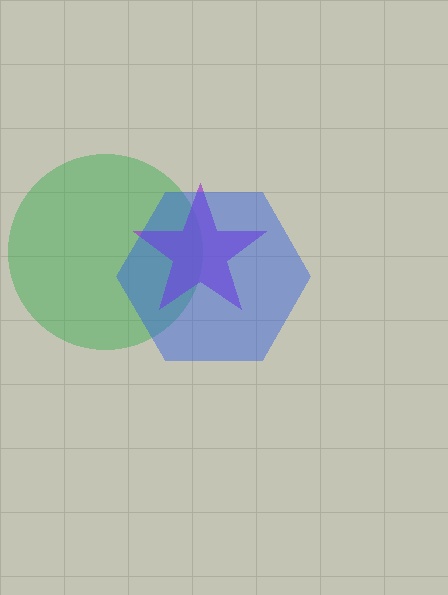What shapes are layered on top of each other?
The layered shapes are: a green circle, a purple star, a blue hexagon.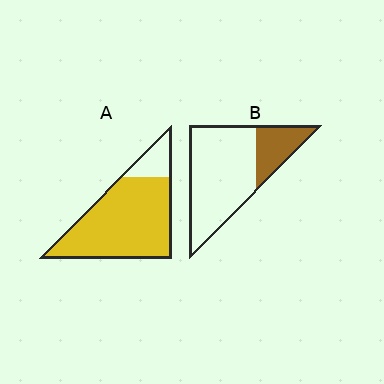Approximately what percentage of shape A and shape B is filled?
A is approximately 85% and B is approximately 25%.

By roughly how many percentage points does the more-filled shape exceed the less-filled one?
By roughly 60 percentage points (A over B).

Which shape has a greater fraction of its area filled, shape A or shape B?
Shape A.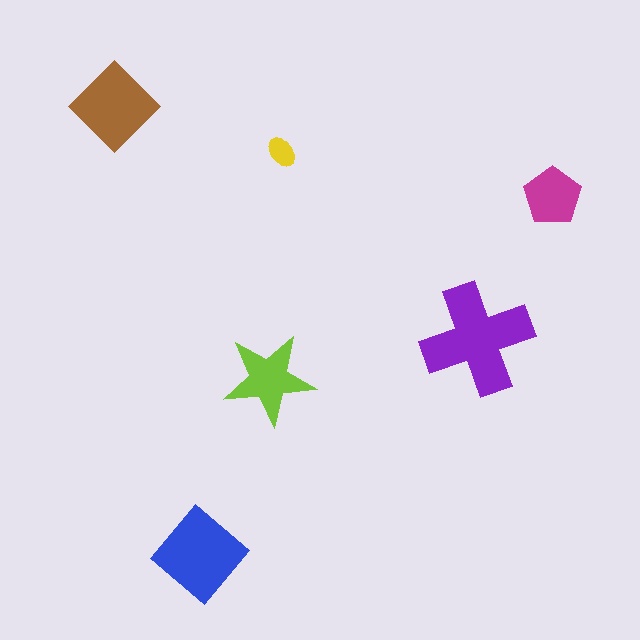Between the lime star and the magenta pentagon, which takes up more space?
The lime star.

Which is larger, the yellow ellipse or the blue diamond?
The blue diamond.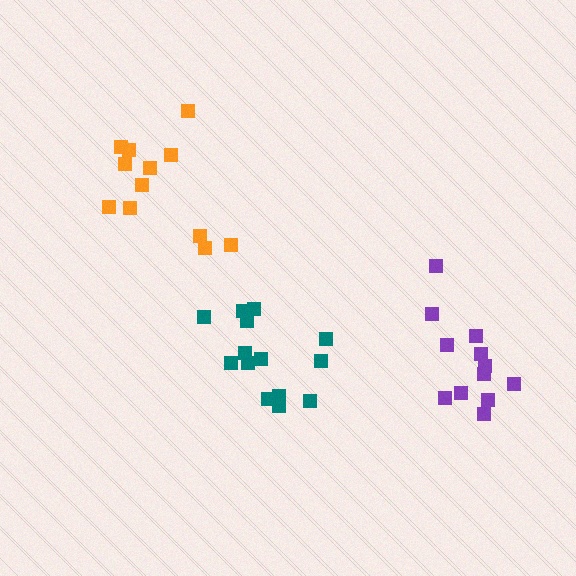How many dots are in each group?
Group 1: 14 dots, Group 2: 13 dots, Group 3: 12 dots (39 total).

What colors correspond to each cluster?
The clusters are colored: teal, purple, orange.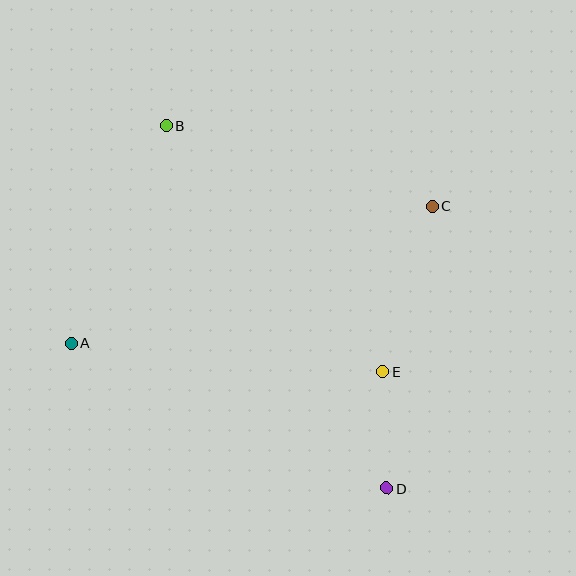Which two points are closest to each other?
Points D and E are closest to each other.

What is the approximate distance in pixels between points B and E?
The distance between B and E is approximately 327 pixels.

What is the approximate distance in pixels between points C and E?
The distance between C and E is approximately 173 pixels.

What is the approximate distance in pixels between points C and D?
The distance between C and D is approximately 286 pixels.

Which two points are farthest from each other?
Points B and D are farthest from each other.